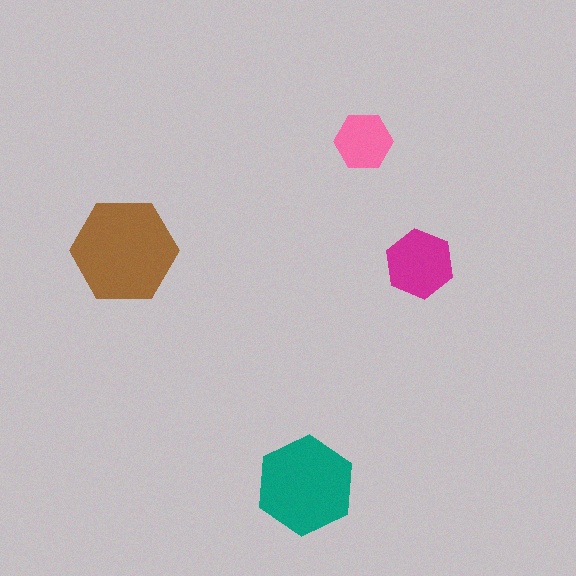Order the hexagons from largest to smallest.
the brown one, the teal one, the magenta one, the pink one.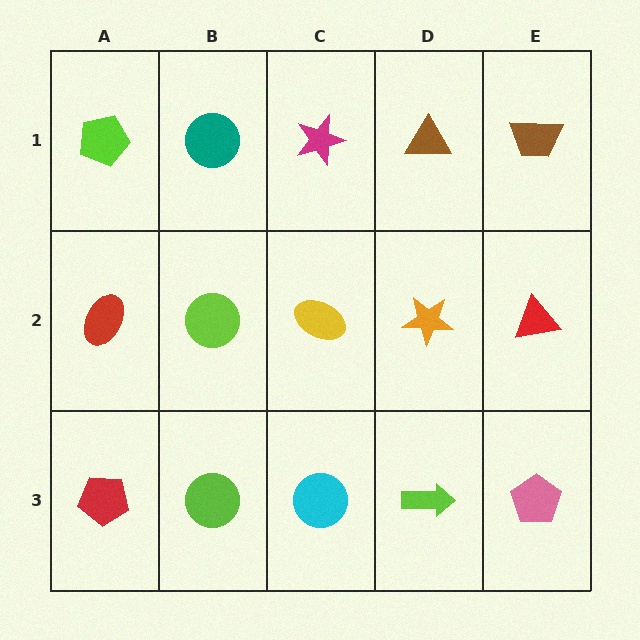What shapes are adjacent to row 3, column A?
A red ellipse (row 2, column A), a lime circle (row 3, column B).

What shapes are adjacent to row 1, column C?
A yellow ellipse (row 2, column C), a teal circle (row 1, column B), a brown triangle (row 1, column D).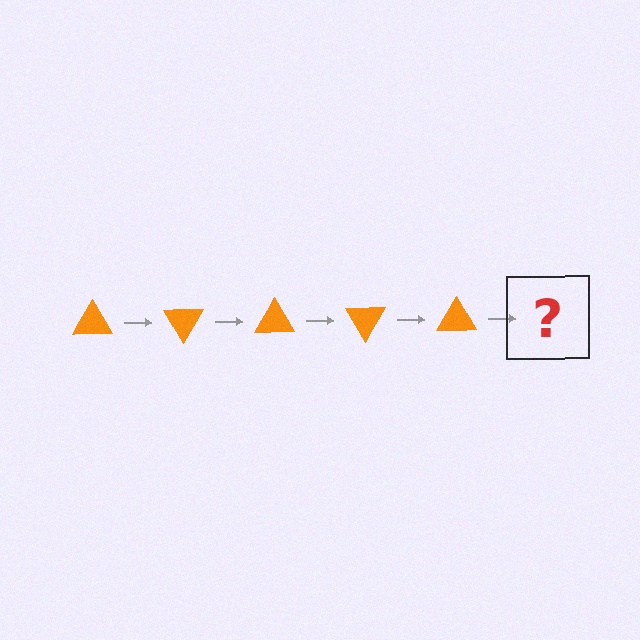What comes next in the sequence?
The next element should be an orange triangle rotated 300 degrees.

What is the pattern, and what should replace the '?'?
The pattern is that the triangle rotates 60 degrees each step. The '?' should be an orange triangle rotated 300 degrees.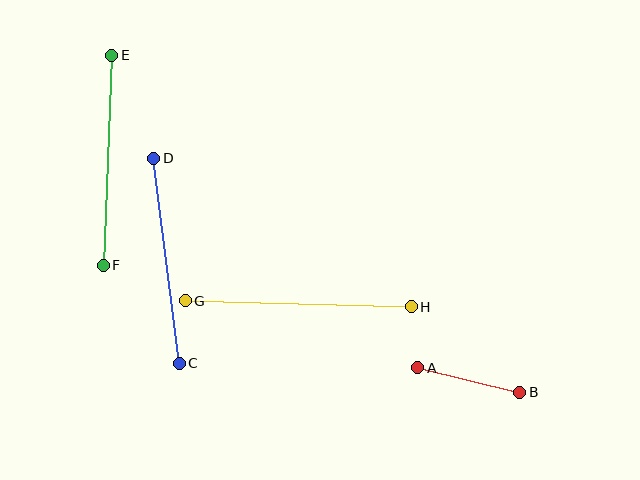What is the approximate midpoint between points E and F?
The midpoint is at approximately (107, 160) pixels.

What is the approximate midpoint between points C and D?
The midpoint is at approximately (166, 261) pixels.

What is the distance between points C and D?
The distance is approximately 206 pixels.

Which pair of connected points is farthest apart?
Points G and H are farthest apart.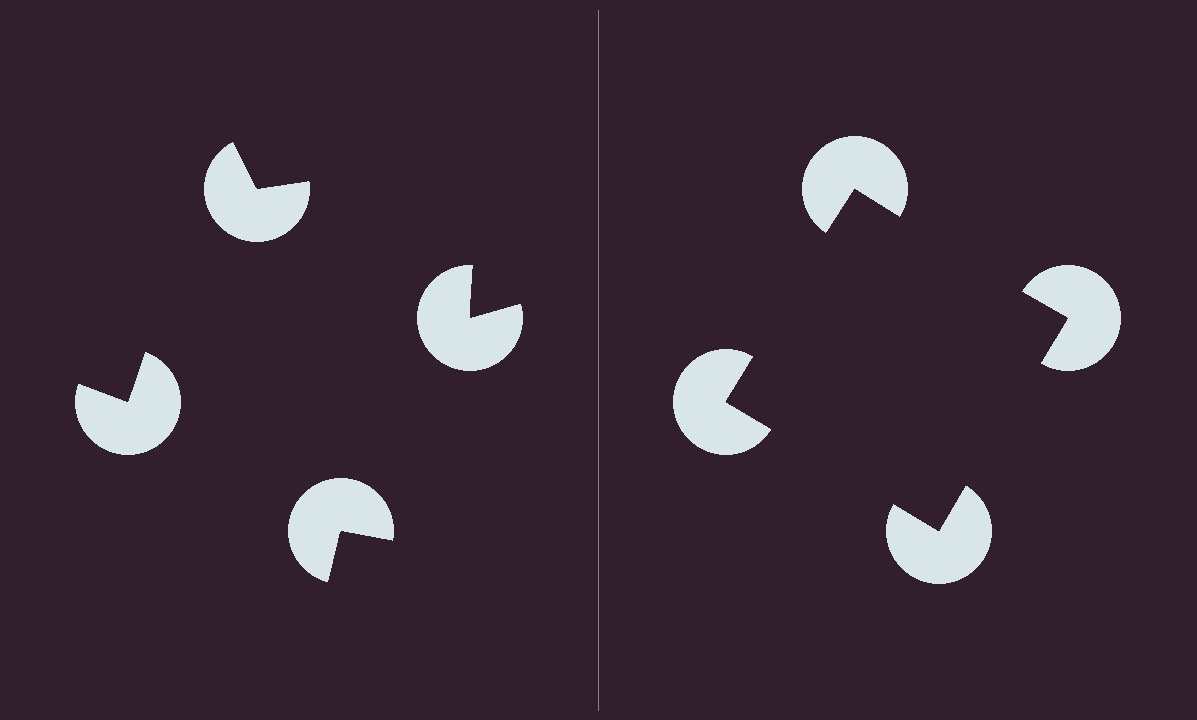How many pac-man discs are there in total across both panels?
8 — 4 on each side.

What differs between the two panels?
The pac-man discs are positioned identically on both sides; only the wedge orientations differ. On the right they align to a square; on the left they are misaligned.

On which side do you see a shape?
An illusory square appears on the right side. On the left side the wedge cuts are rotated, so no coherent shape forms.